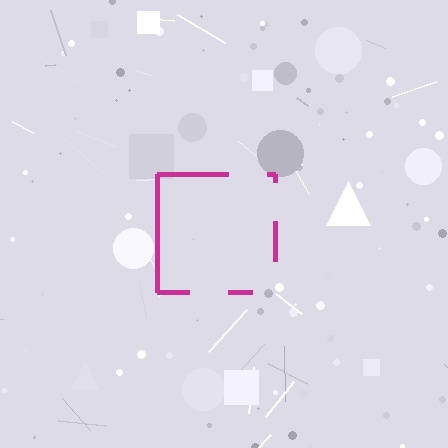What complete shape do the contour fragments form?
The contour fragments form a square.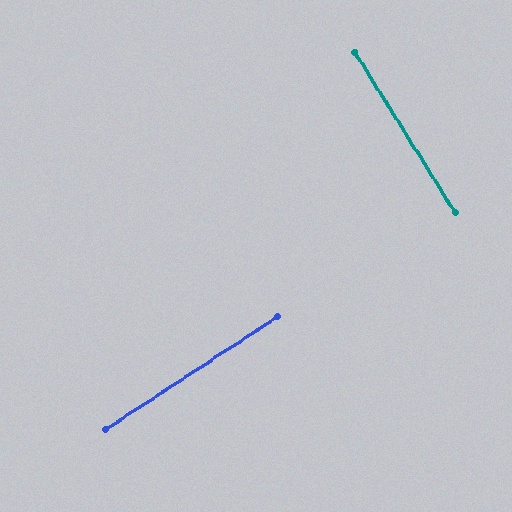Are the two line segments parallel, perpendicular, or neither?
Perpendicular — they meet at approximately 89°.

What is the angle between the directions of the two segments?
Approximately 89 degrees.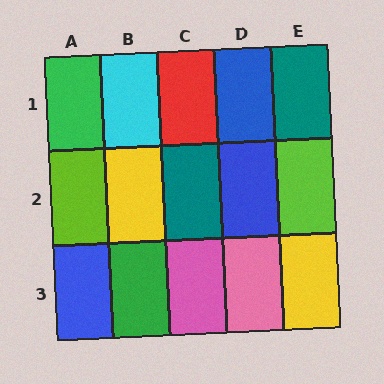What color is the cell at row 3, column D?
Pink.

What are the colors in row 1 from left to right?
Green, cyan, red, blue, teal.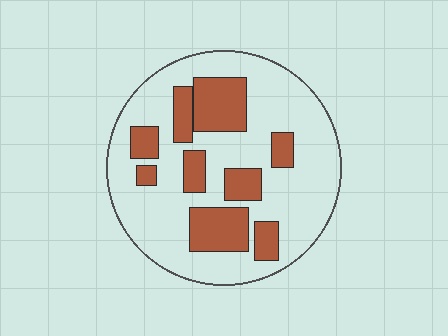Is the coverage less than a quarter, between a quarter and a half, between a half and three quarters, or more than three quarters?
Between a quarter and a half.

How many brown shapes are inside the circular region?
9.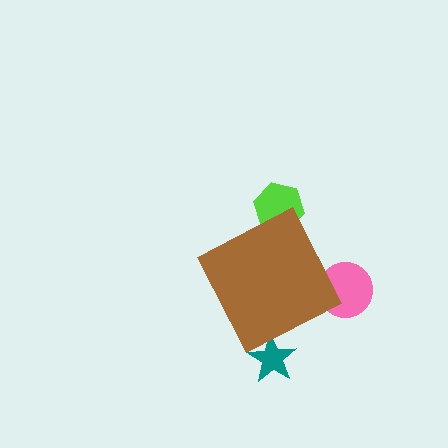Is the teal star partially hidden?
Yes, the teal star is partially hidden behind the brown diamond.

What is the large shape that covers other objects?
A brown diamond.